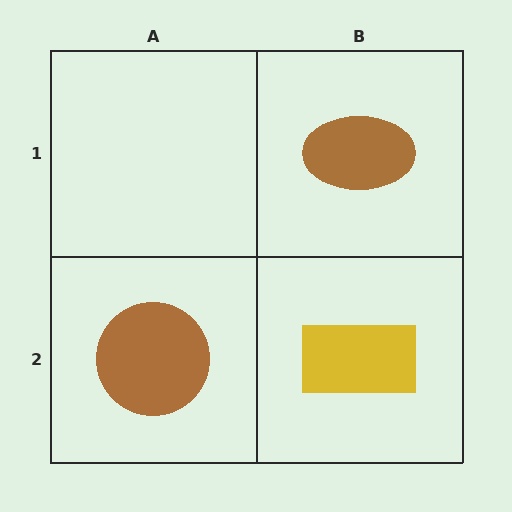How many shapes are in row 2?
2 shapes.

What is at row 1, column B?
A brown ellipse.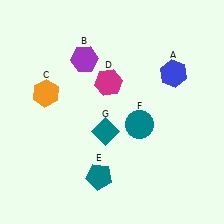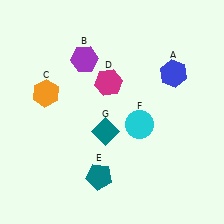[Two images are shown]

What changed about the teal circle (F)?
In Image 1, F is teal. In Image 2, it changed to cyan.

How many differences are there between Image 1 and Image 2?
There is 1 difference between the two images.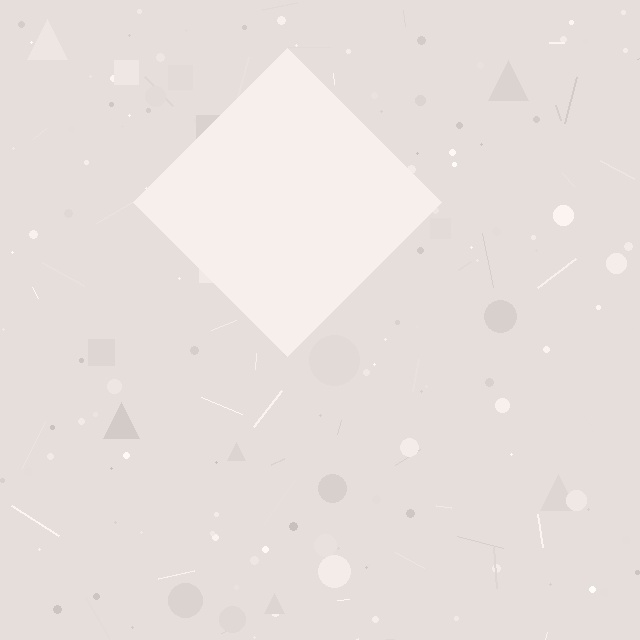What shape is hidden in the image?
A diamond is hidden in the image.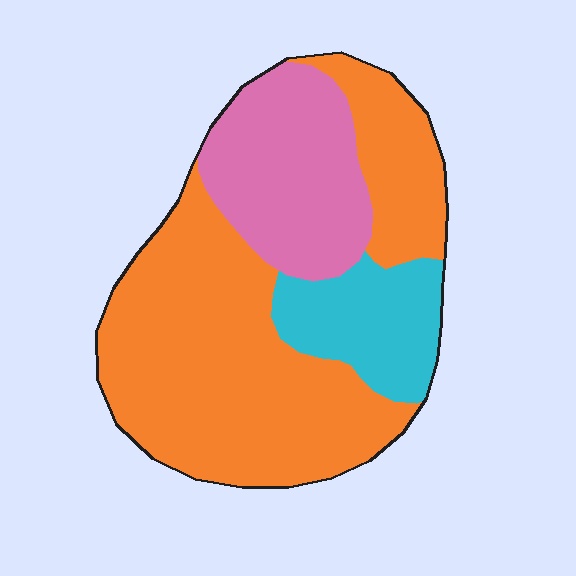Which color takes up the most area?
Orange, at roughly 60%.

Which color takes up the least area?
Cyan, at roughly 15%.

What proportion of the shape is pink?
Pink takes up about one quarter (1/4) of the shape.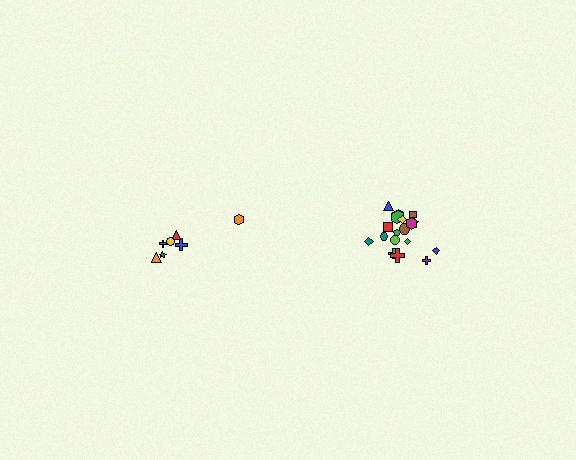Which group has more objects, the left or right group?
The right group.